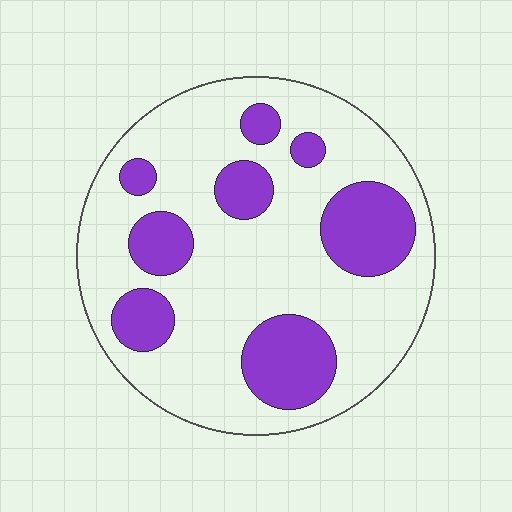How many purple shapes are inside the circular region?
8.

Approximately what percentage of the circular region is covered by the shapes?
Approximately 25%.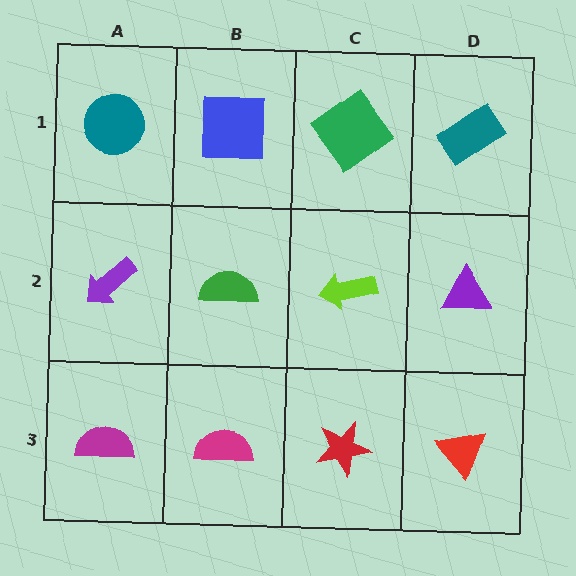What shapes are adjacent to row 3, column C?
A lime arrow (row 2, column C), a magenta semicircle (row 3, column B), a red triangle (row 3, column D).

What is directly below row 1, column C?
A lime arrow.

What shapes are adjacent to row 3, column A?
A purple arrow (row 2, column A), a magenta semicircle (row 3, column B).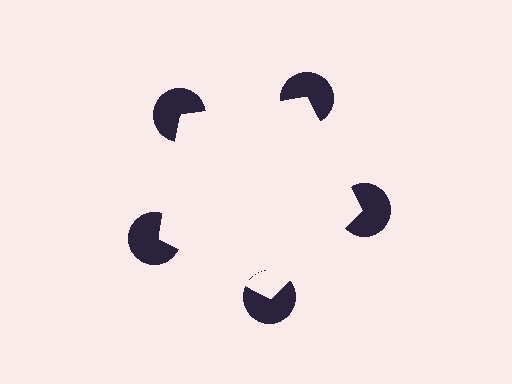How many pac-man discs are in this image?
There are 5 — one at each vertex of the illusory pentagon.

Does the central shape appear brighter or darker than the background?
It typically appears slightly brighter than the background, even though no actual brightness change is drawn.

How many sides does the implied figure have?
5 sides.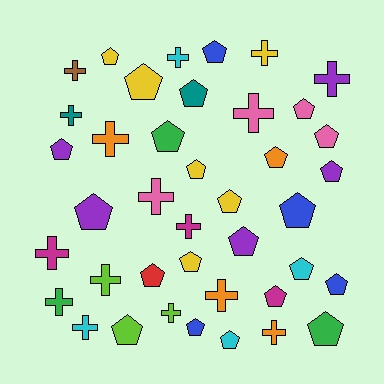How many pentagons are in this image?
There are 24 pentagons.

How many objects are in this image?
There are 40 objects.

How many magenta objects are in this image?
There are 3 magenta objects.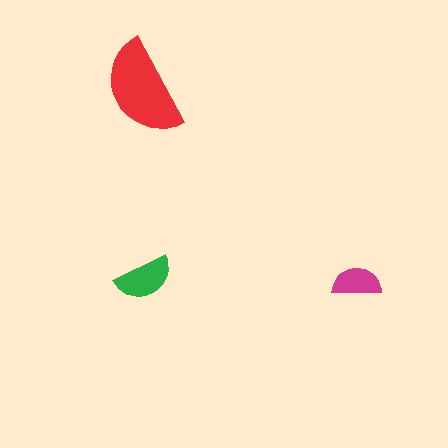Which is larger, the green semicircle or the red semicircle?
The red one.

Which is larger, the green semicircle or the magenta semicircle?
The green one.